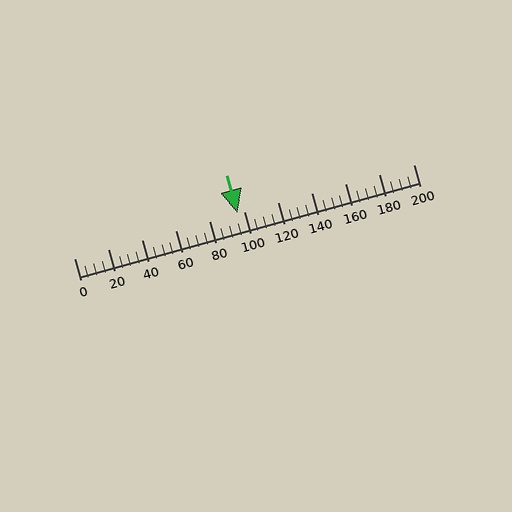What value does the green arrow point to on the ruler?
The green arrow points to approximately 96.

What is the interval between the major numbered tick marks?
The major tick marks are spaced 20 units apart.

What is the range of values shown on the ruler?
The ruler shows values from 0 to 200.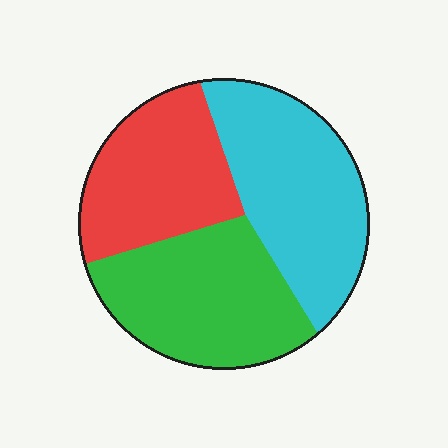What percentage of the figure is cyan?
Cyan covers around 35% of the figure.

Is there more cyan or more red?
Cyan.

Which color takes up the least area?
Red, at roughly 30%.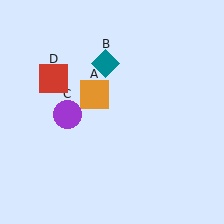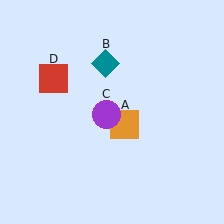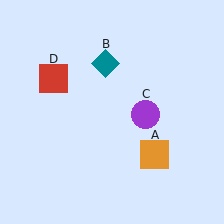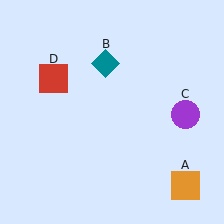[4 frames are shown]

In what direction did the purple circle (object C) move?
The purple circle (object C) moved right.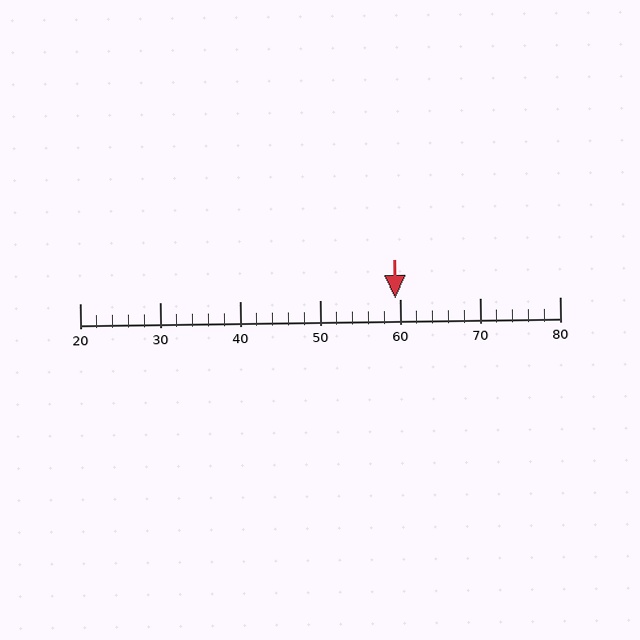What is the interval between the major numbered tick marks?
The major tick marks are spaced 10 units apart.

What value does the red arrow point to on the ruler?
The red arrow points to approximately 59.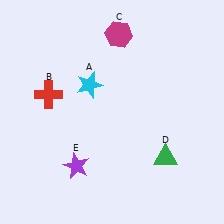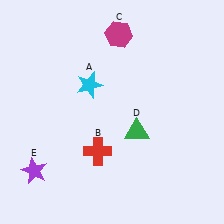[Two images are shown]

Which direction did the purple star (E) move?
The purple star (E) moved left.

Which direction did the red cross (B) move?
The red cross (B) moved down.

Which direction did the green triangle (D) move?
The green triangle (D) moved left.